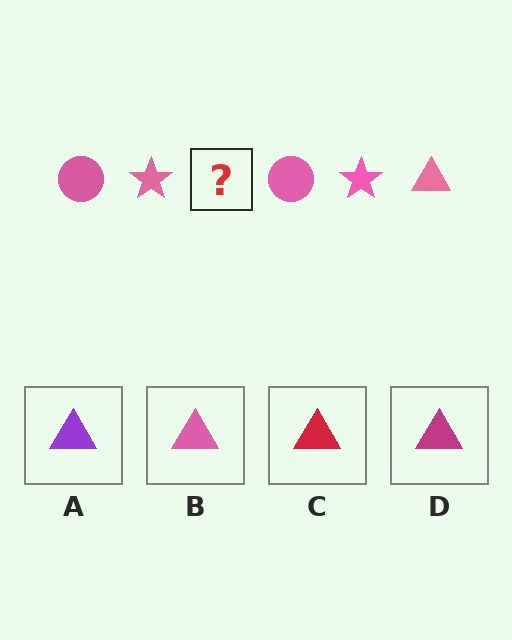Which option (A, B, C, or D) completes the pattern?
B.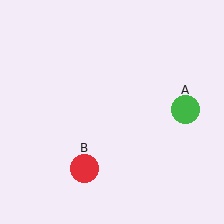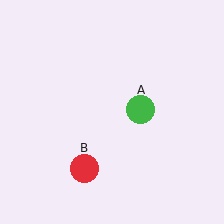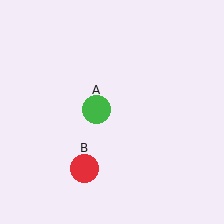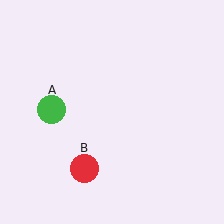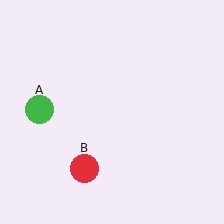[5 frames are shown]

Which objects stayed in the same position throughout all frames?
Red circle (object B) remained stationary.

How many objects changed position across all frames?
1 object changed position: green circle (object A).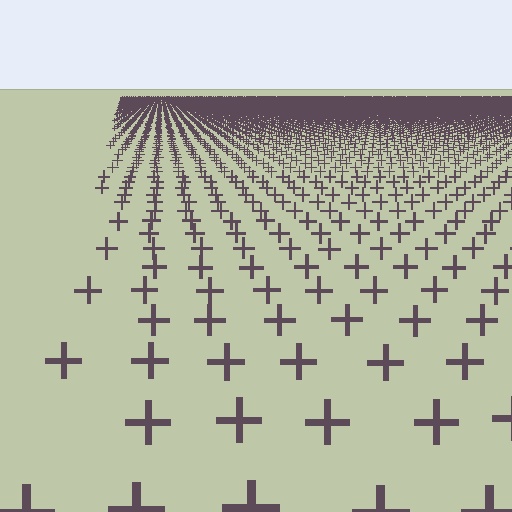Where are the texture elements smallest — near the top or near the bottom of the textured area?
Near the top.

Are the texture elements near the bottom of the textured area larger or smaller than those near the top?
Larger. Near the bottom, elements are closer to the viewer and appear at a bigger on-screen size.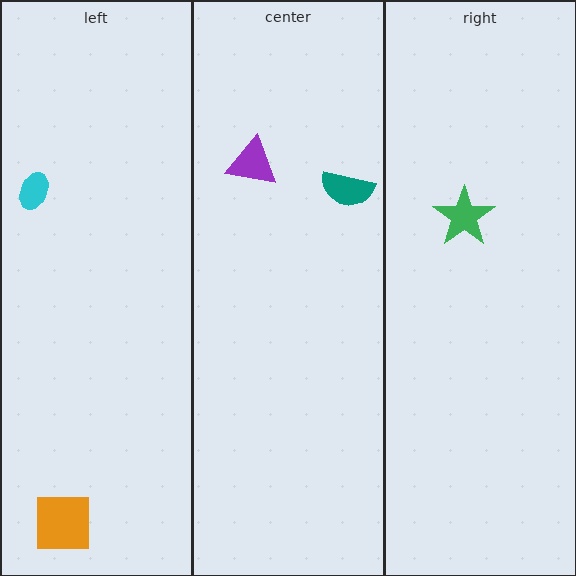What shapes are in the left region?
The orange square, the cyan ellipse.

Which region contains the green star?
The right region.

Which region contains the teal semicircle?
The center region.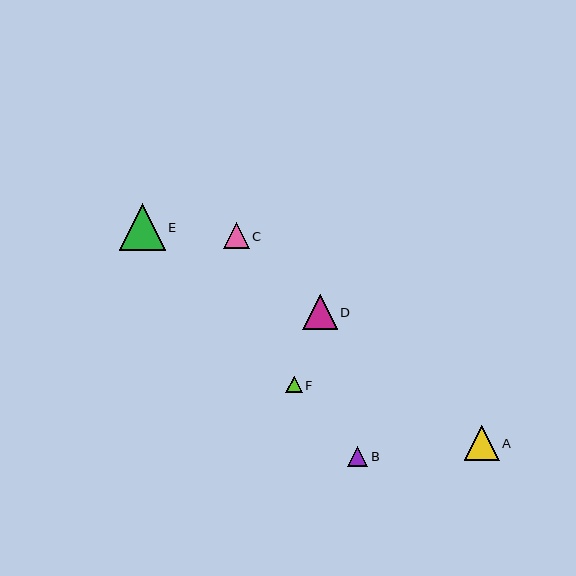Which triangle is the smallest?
Triangle F is the smallest with a size of approximately 16 pixels.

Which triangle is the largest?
Triangle E is the largest with a size of approximately 46 pixels.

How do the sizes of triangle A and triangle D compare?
Triangle A and triangle D are approximately the same size.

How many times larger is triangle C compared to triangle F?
Triangle C is approximately 1.5 times the size of triangle F.